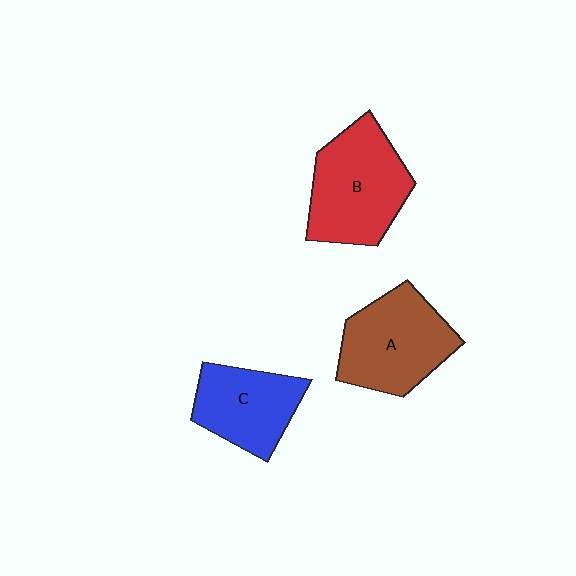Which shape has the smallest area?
Shape C (blue).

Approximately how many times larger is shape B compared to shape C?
Approximately 1.3 times.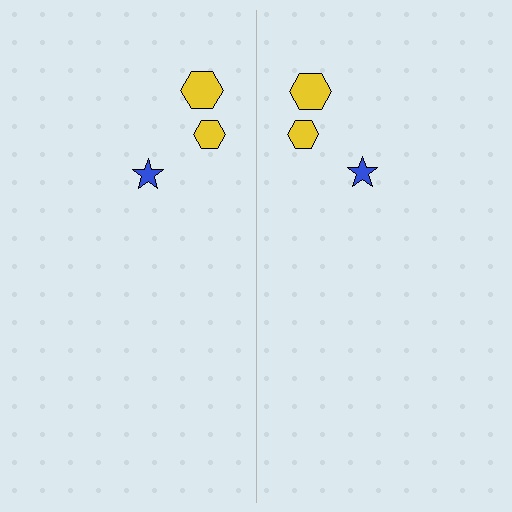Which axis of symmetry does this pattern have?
The pattern has a vertical axis of symmetry running through the center of the image.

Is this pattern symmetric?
Yes, this pattern has bilateral (reflection) symmetry.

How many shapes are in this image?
There are 6 shapes in this image.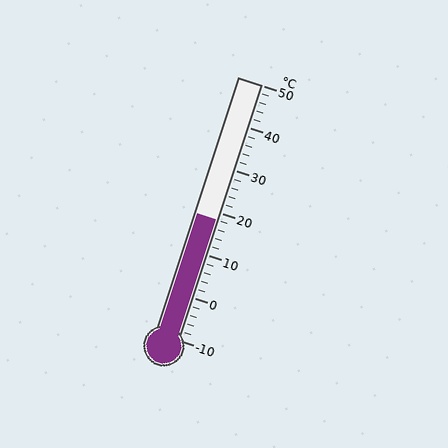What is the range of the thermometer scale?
The thermometer scale ranges from -10°C to 50°C.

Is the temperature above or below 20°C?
The temperature is below 20°C.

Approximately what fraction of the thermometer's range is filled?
The thermometer is filled to approximately 45% of its range.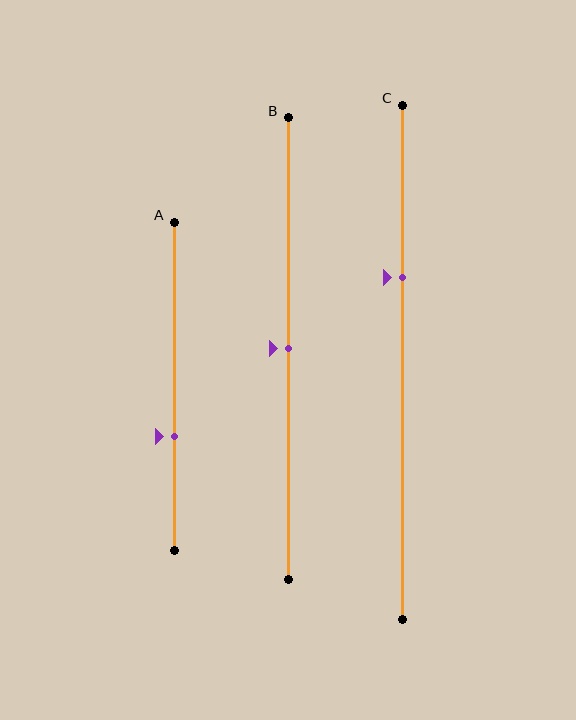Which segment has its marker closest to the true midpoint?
Segment B has its marker closest to the true midpoint.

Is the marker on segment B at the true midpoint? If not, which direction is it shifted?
Yes, the marker on segment B is at the true midpoint.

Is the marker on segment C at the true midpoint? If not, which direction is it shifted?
No, the marker on segment C is shifted upward by about 17% of the segment length.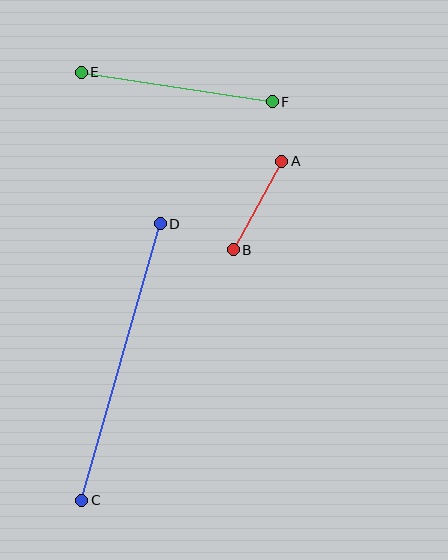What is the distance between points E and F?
The distance is approximately 193 pixels.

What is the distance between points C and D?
The distance is approximately 287 pixels.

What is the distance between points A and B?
The distance is approximately 101 pixels.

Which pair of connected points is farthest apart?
Points C and D are farthest apart.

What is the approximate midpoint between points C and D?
The midpoint is at approximately (121, 362) pixels.